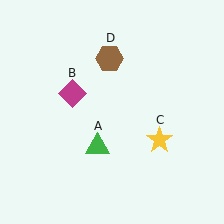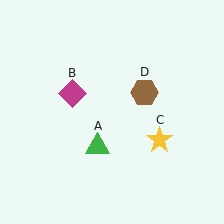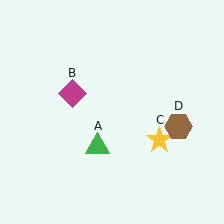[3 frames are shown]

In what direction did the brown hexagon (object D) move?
The brown hexagon (object D) moved down and to the right.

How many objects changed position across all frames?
1 object changed position: brown hexagon (object D).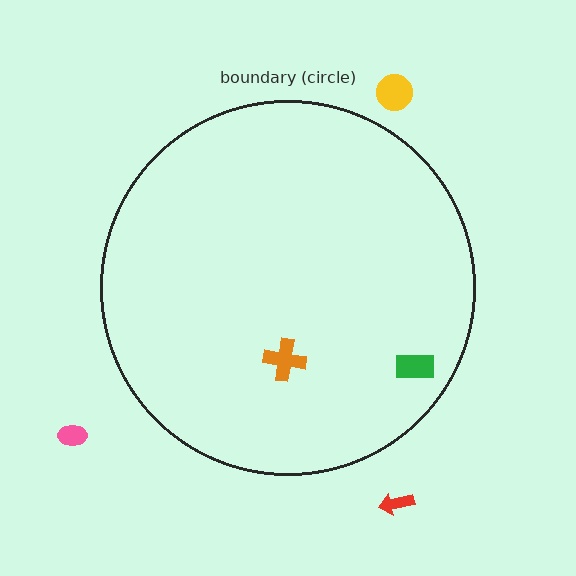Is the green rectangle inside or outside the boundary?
Inside.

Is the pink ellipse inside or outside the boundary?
Outside.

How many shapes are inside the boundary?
2 inside, 3 outside.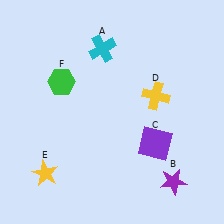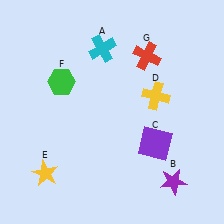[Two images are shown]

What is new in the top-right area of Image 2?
A red cross (G) was added in the top-right area of Image 2.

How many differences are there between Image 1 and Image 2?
There is 1 difference between the two images.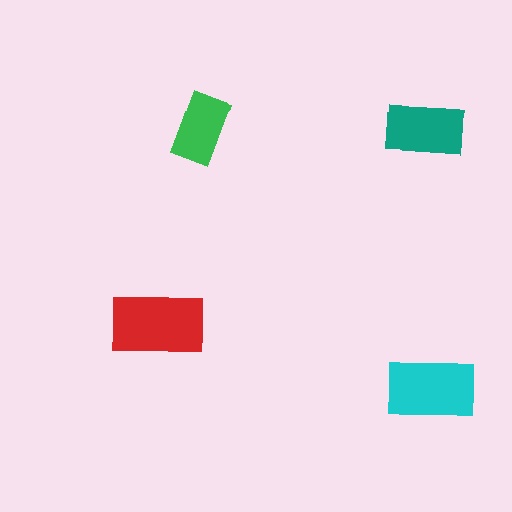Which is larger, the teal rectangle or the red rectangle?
The red one.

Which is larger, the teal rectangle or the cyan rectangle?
The cyan one.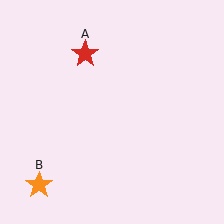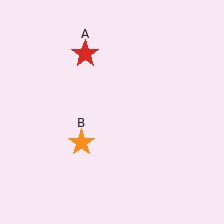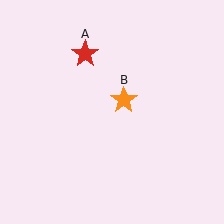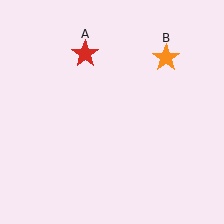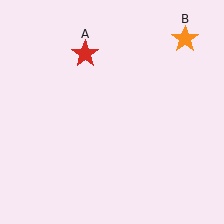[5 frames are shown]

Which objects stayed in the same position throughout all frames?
Red star (object A) remained stationary.